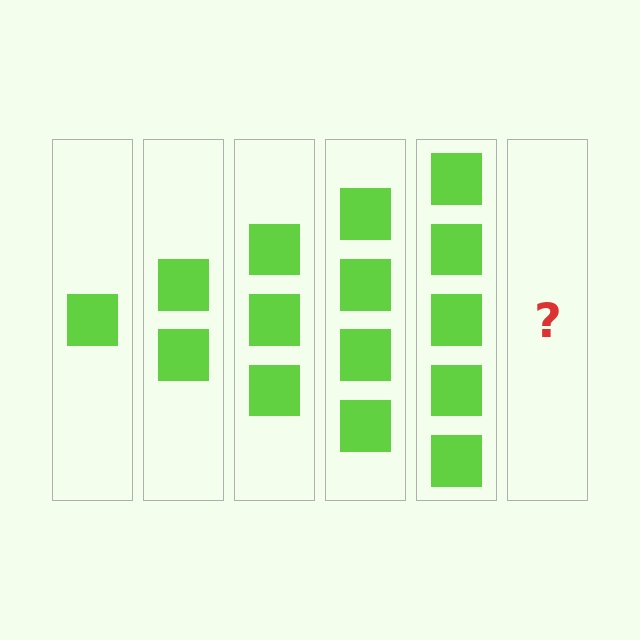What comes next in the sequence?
The next element should be 6 squares.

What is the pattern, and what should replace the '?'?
The pattern is that each step adds one more square. The '?' should be 6 squares.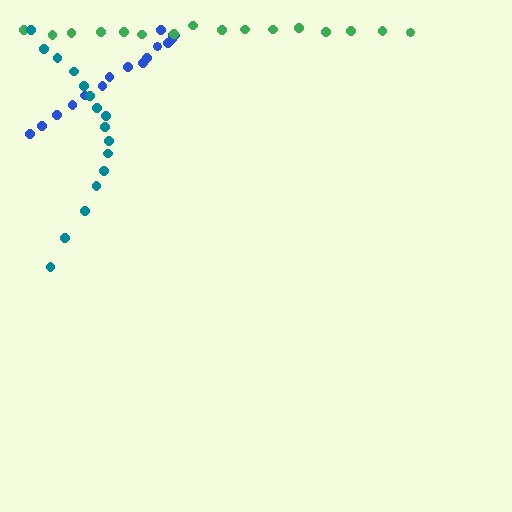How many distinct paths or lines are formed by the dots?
There are 3 distinct paths.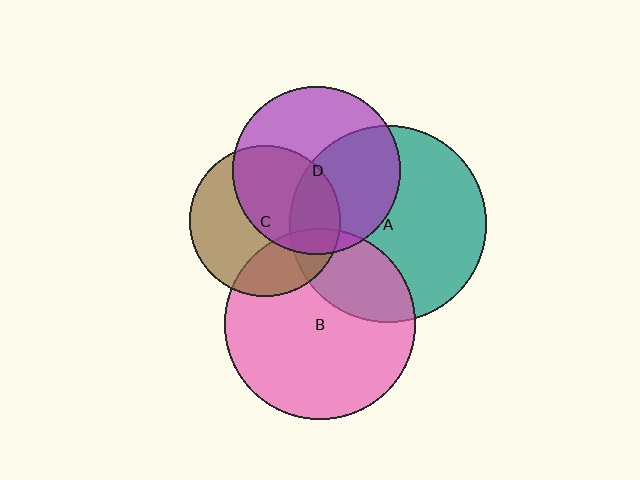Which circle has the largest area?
Circle A (teal).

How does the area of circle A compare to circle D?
Approximately 1.4 times.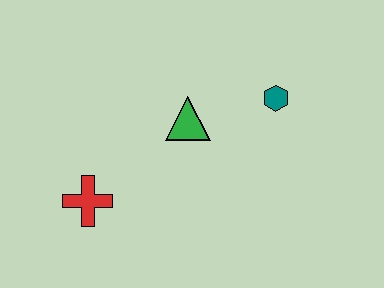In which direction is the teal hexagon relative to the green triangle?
The teal hexagon is to the right of the green triangle.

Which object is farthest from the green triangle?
The red cross is farthest from the green triangle.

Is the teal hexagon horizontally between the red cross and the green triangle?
No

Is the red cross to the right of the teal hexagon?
No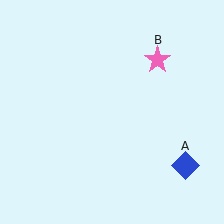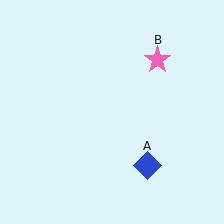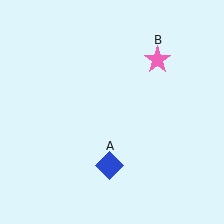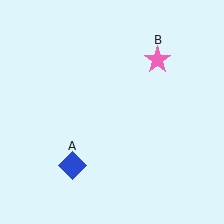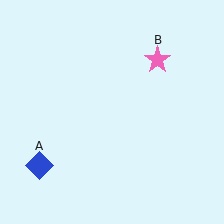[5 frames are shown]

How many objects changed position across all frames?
1 object changed position: blue diamond (object A).